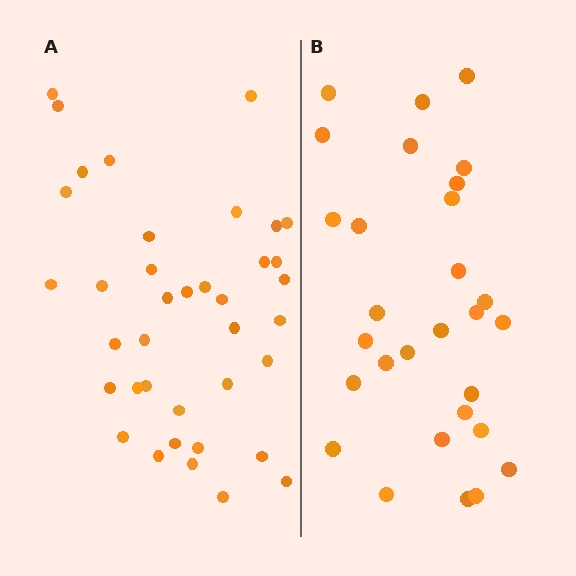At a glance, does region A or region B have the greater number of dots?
Region A (the left region) has more dots.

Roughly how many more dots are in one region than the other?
Region A has roughly 8 or so more dots than region B.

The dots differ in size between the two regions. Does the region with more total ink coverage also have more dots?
No. Region B has more total ink coverage because its dots are larger, but region A actually contains more individual dots. Total area can be misleading — the number of items is what matters here.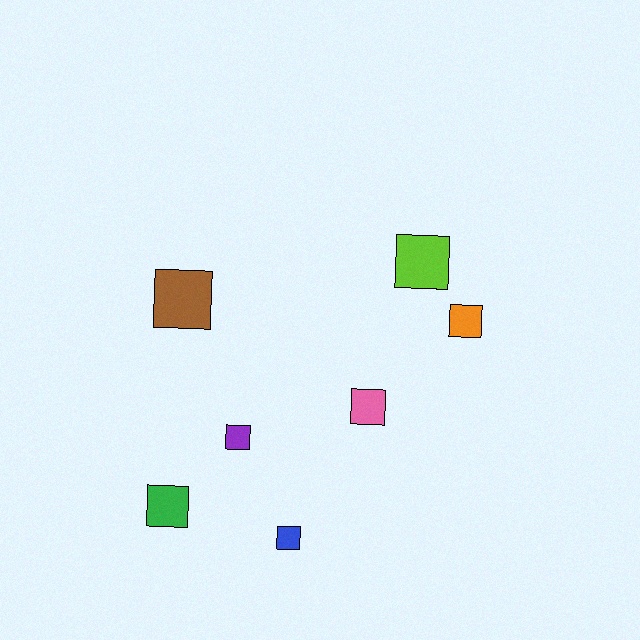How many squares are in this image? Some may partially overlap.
There are 7 squares.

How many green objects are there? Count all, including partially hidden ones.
There is 1 green object.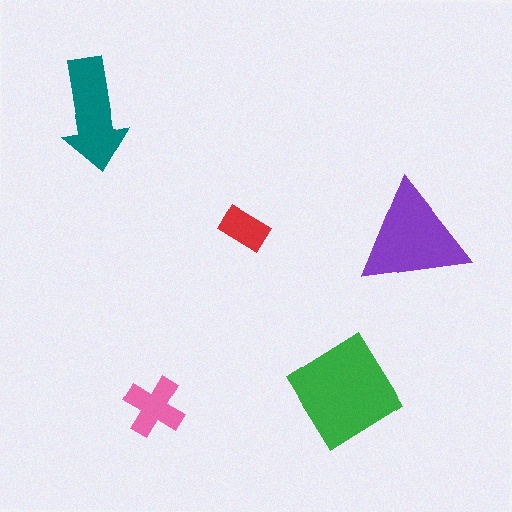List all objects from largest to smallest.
The green diamond, the purple triangle, the teal arrow, the pink cross, the red rectangle.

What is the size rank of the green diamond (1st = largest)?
1st.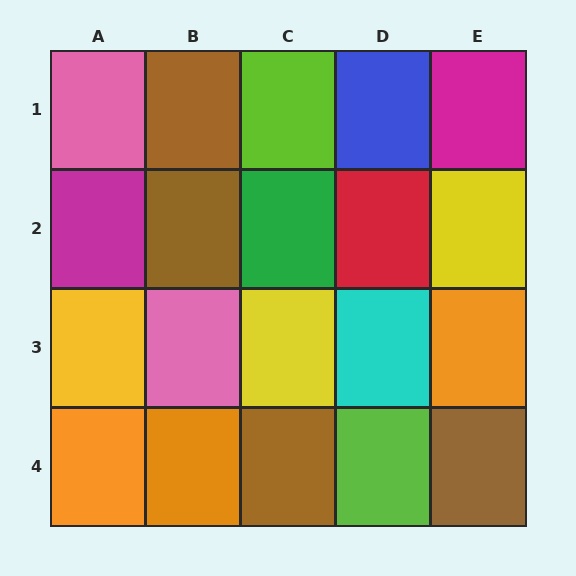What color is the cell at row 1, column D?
Blue.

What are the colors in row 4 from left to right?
Orange, orange, brown, lime, brown.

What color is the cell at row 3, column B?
Pink.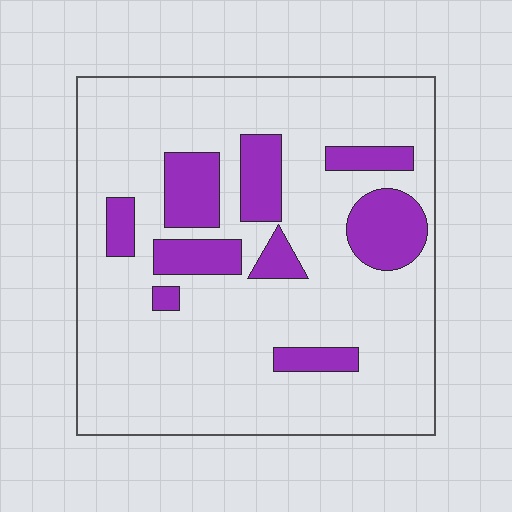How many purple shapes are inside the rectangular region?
9.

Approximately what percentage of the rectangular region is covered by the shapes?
Approximately 20%.